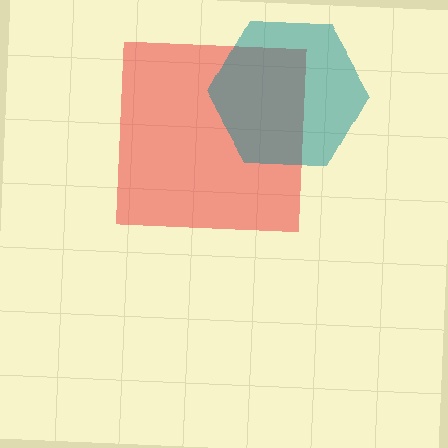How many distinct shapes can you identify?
There are 2 distinct shapes: a red square, a teal hexagon.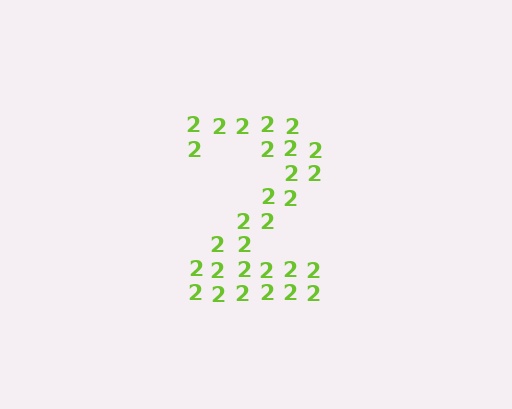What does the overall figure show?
The overall figure shows the digit 2.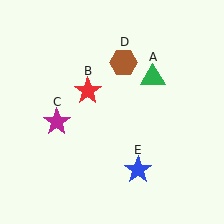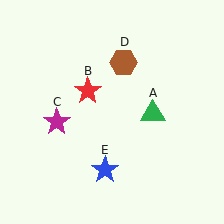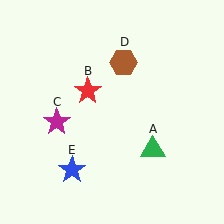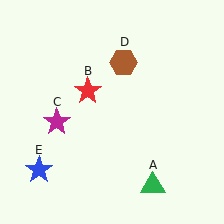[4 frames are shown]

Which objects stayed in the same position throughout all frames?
Red star (object B) and magenta star (object C) and brown hexagon (object D) remained stationary.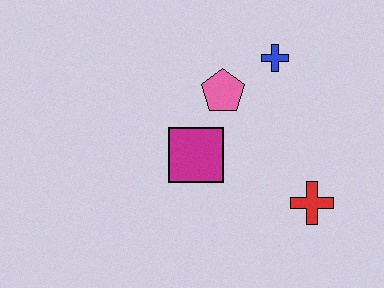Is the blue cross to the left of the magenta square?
No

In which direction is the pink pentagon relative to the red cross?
The pink pentagon is above the red cross.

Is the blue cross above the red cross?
Yes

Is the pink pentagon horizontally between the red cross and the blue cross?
No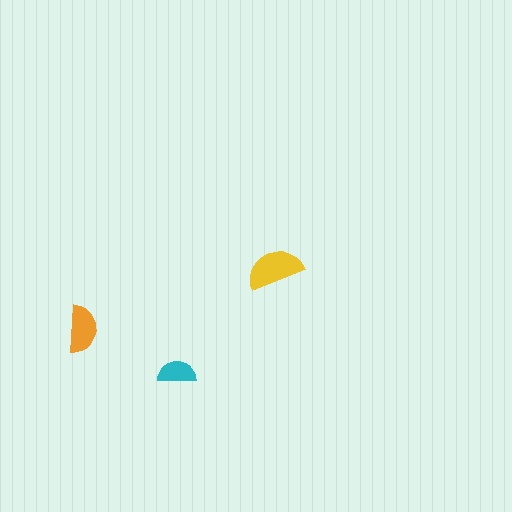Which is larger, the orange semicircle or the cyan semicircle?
The orange one.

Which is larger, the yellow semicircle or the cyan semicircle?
The yellow one.